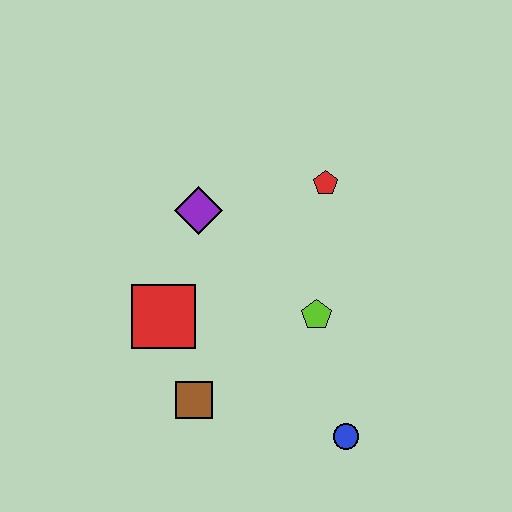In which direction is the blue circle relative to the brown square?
The blue circle is to the right of the brown square.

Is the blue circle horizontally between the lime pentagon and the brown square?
No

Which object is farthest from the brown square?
The red pentagon is farthest from the brown square.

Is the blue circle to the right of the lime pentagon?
Yes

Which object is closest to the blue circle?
The lime pentagon is closest to the blue circle.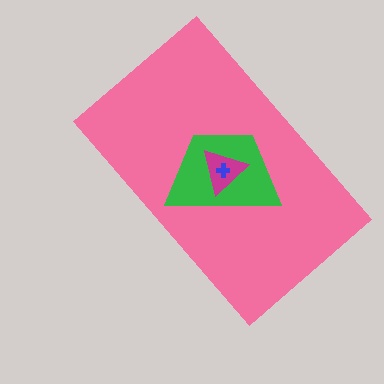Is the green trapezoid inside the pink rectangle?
Yes.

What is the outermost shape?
The pink rectangle.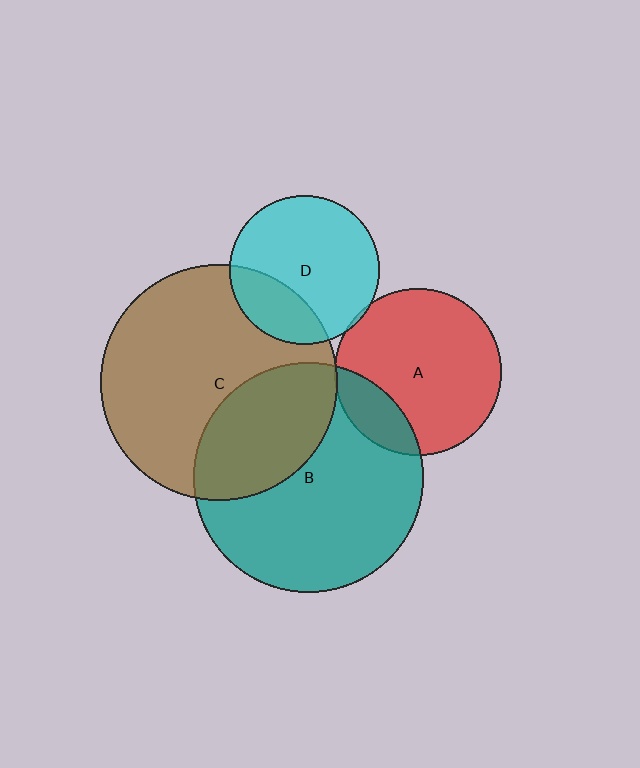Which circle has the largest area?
Circle C (brown).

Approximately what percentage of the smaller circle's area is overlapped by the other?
Approximately 20%.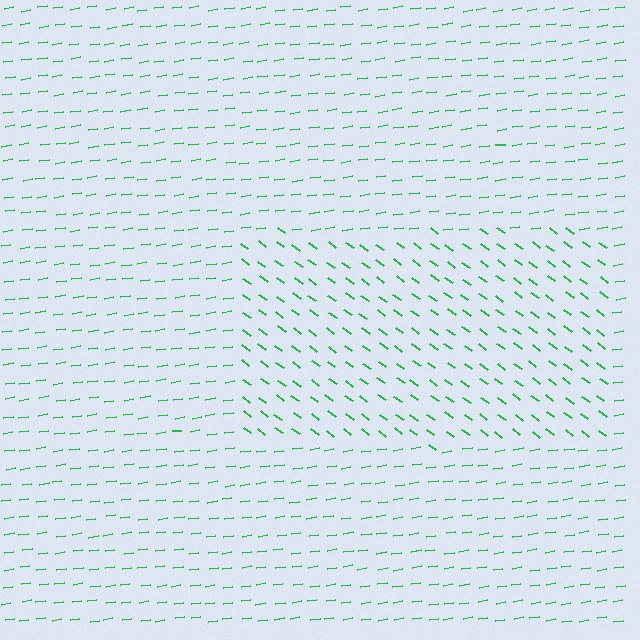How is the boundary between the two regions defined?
The boundary is defined purely by a change in line orientation (approximately 45 degrees difference). All lines are the same color and thickness.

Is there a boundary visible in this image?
Yes, there is a texture boundary formed by a change in line orientation.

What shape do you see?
I see a rectangle.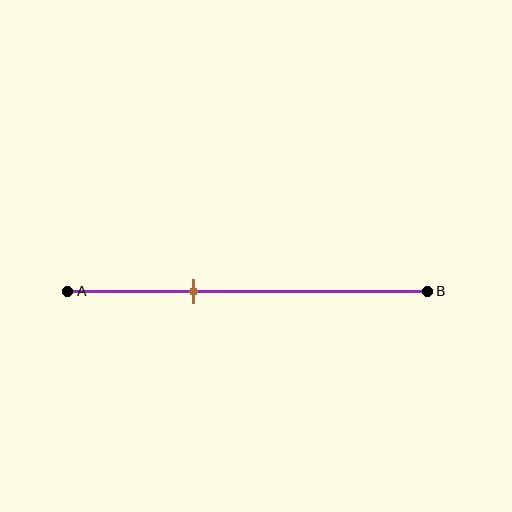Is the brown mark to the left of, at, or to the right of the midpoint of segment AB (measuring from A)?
The brown mark is to the left of the midpoint of segment AB.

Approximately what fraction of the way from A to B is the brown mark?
The brown mark is approximately 35% of the way from A to B.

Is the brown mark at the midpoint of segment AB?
No, the mark is at about 35% from A, not at the 50% midpoint.